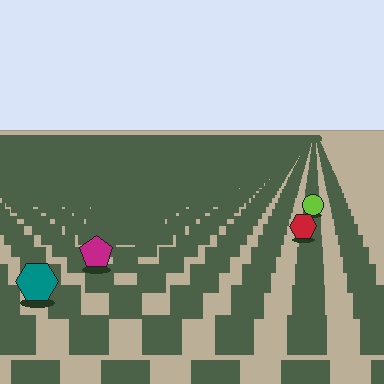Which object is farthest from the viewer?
The lime circle is farthest from the viewer. It appears smaller and the ground texture around it is denser.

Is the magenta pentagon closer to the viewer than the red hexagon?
Yes. The magenta pentagon is closer — you can tell from the texture gradient: the ground texture is coarser near it.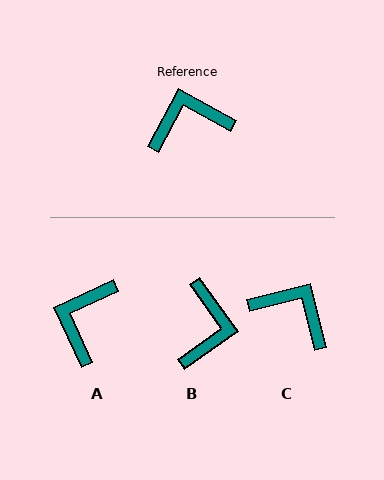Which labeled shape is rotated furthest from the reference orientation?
B, about 116 degrees away.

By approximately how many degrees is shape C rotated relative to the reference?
Approximately 47 degrees clockwise.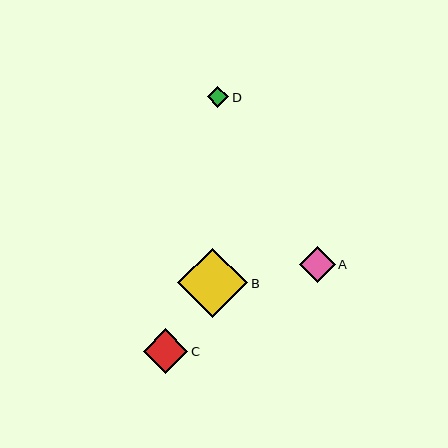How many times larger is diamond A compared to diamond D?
Diamond A is approximately 1.7 times the size of diamond D.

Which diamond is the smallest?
Diamond D is the smallest with a size of approximately 21 pixels.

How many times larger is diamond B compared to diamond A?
Diamond B is approximately 1.9 times the size of diamond A.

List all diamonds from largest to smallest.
From largest to smallest: B, C, A, D.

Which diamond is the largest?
Diamond B is the largest with a size of approximately 70 pixels.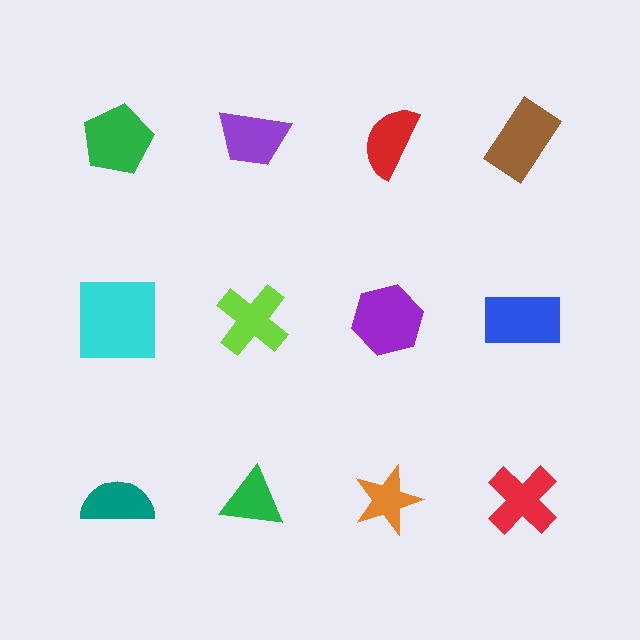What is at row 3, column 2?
A green triangle.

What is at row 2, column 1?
A cyan square.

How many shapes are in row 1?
4 shapes.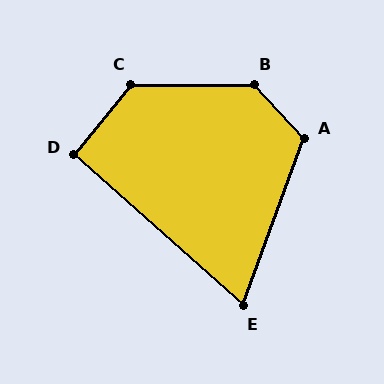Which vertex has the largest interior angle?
B, at approximately 133 degrees.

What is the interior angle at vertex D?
Approximately 93 degrees (approximately right).